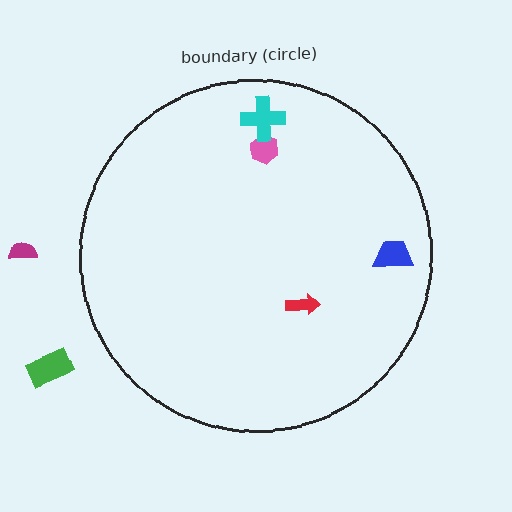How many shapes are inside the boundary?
4 inside, 2 outside.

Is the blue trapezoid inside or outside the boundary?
Inside.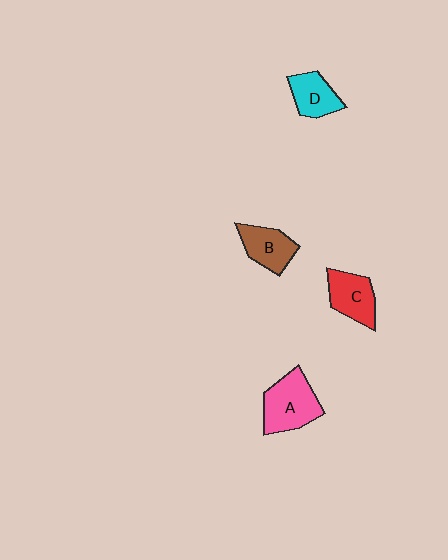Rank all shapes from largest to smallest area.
From largest to smallest: A (pink), C (red), B (brown), D (cyan).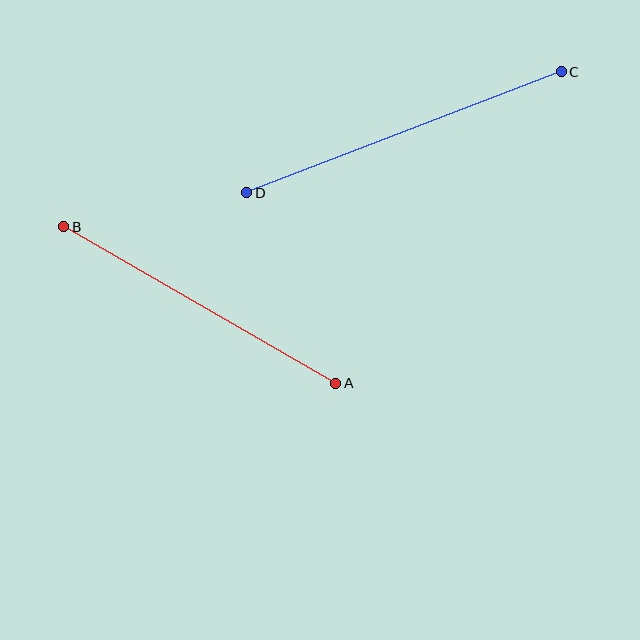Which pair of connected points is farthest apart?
Points C and D are farthest apart.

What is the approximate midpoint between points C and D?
The midpoint is at approximately (404, 132) pixels.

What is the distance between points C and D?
The distance is approximately 337 pixels.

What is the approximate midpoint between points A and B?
The midpoint is at approximately (200, 305) pixels.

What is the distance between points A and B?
The distance is approximately 314 pixels.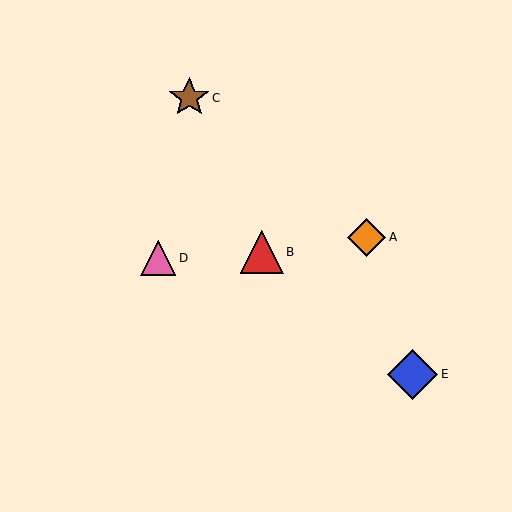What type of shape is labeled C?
Shape C is a brown star.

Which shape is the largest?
The blue diamond (labeled E) is the largest.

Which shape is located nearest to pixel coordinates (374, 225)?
The orange diamond (labeled A) at (367, 237) is nearest to that location.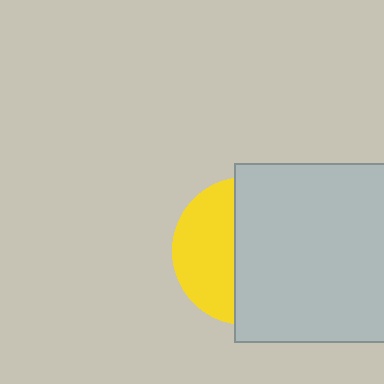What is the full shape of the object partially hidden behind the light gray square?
The partially hidden object is a yellow circle.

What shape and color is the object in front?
The object in front is a light gray square.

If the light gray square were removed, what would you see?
You would see the complete yellow circle.